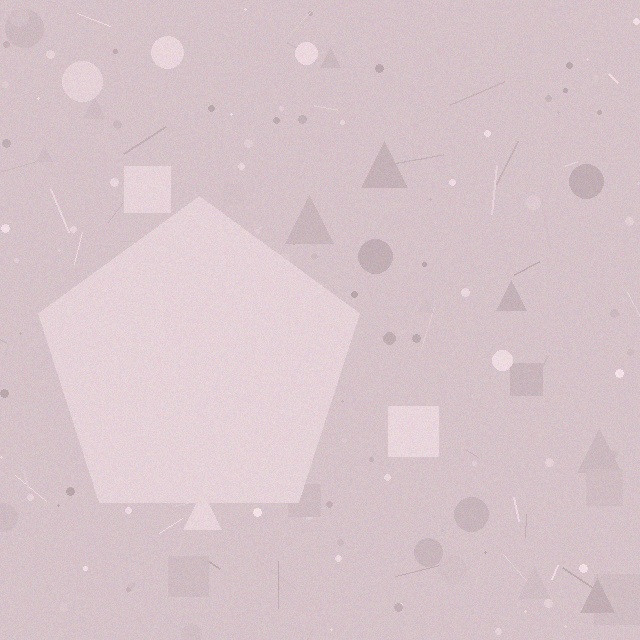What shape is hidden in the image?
A pentagon is hidden in the image.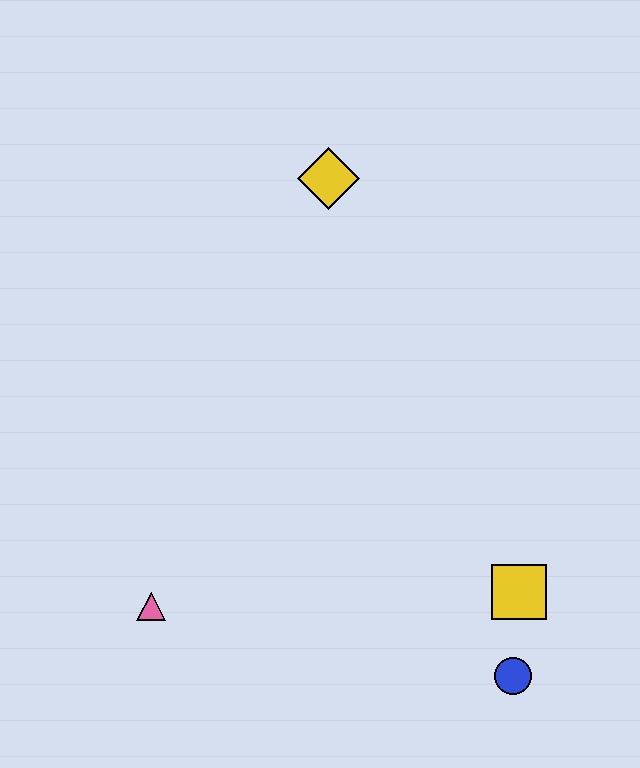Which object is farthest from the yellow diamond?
The blue circle is farthest from the yellow diamond.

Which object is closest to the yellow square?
The blue circle is closest to the yellow square.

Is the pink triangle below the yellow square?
Yes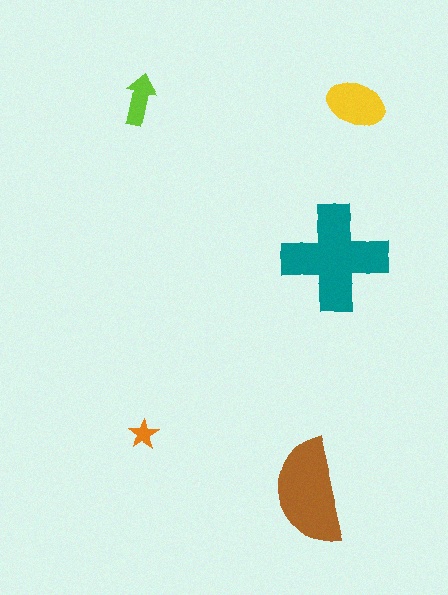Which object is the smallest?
The orange star.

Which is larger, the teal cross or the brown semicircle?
The teal cross.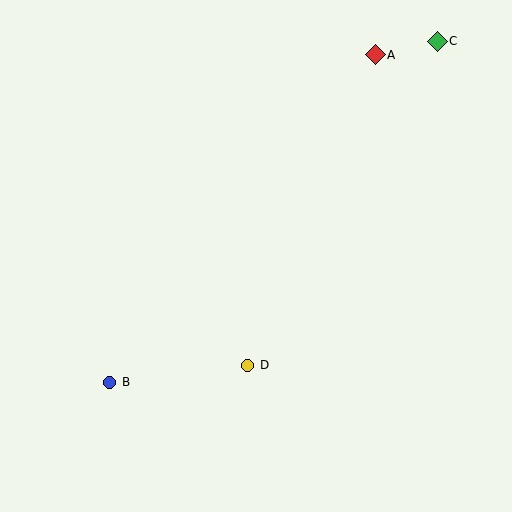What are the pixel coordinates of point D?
Point D is at (248, 365).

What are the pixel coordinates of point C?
Point C is at (437, 41).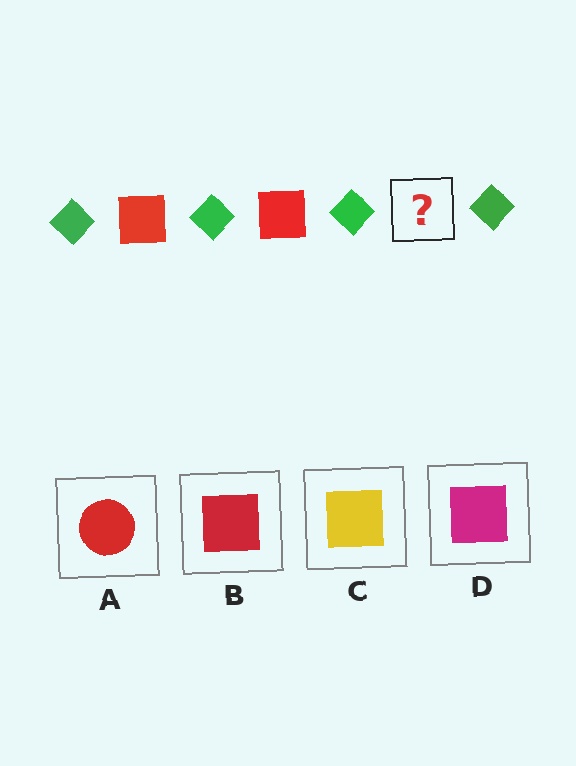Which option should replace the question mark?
Option B.